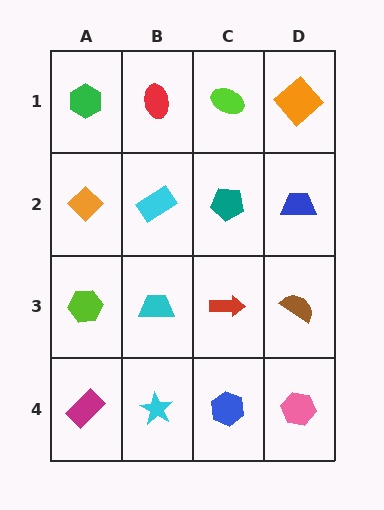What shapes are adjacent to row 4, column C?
A red arrow (row 3, column C), a cyan star (row 4, column B), a pink hexagon (row 4, column D).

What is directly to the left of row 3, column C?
A cyan trapezoid.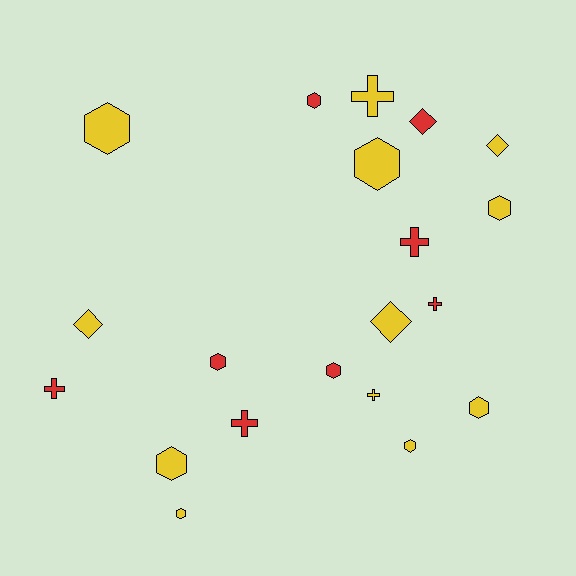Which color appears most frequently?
Yellow, with 12 objects.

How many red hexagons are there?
There are 3 red hexagons.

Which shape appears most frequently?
Hexagon, with 10 objects.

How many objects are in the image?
There are 20 objects.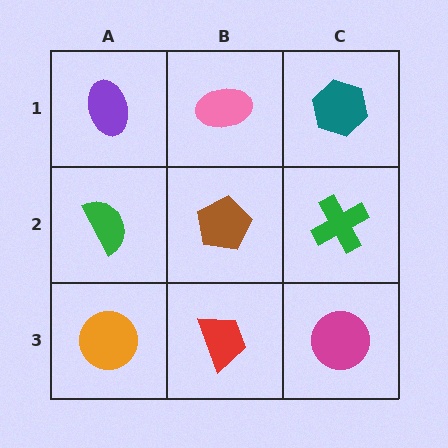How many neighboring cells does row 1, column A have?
2.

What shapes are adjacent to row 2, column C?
A teal hexagon (row 1, column C), a magenta circle (row 3, column C), a brown pentagon (row 2, column B).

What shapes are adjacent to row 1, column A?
A green semicircle (row 2, column A), a pink ellipse (row 1, column B).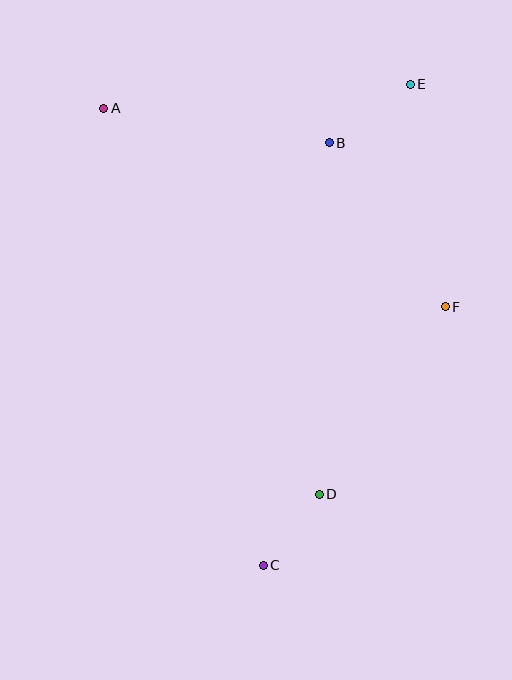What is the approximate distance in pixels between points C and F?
The distance between C and F is approximately 316 pixels.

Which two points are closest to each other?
Points C and D are closest to each other.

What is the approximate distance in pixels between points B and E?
The distance between B and E is approximately 100 pixels.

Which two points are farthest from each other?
Points C and E are farthest from each other.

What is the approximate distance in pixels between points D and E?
The distance between D and E is approximately 420 pixels.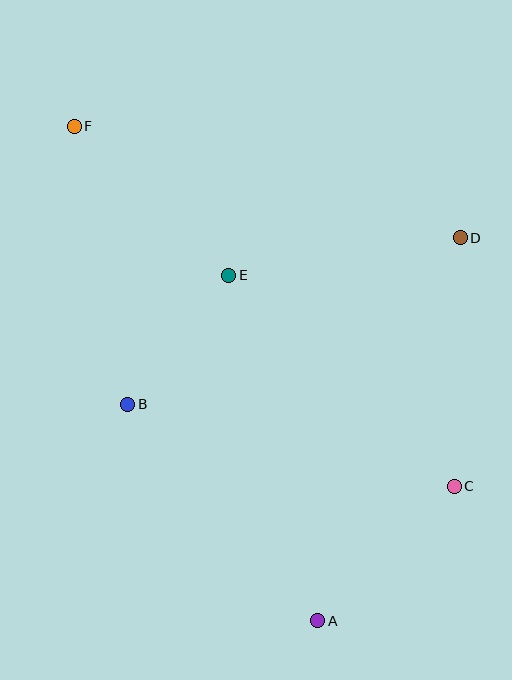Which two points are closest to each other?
Points B and E are closest to each other.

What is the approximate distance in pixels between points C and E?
The distance between C and E is approximately 309 pixels.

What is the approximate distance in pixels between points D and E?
The distance between D and E is approximately 234 pixels.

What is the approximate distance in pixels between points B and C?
The distance between B and C is approximately 336 pixels.